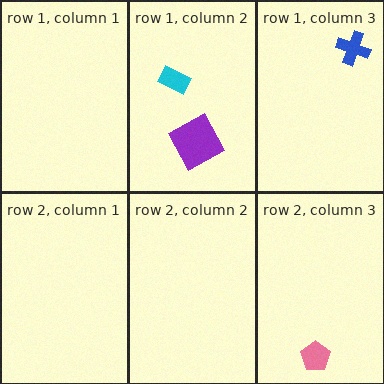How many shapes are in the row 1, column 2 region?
2.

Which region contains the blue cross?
The row 1, column 3 region.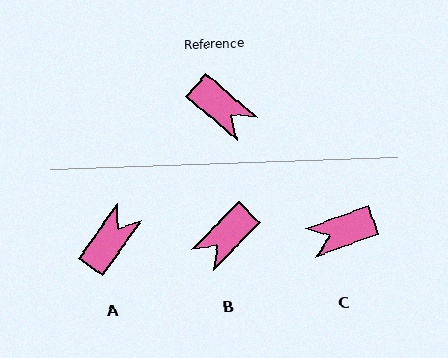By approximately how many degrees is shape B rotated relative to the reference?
Approximately 93 degrees clockwise.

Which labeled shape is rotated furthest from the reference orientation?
C, about 119 degrees away.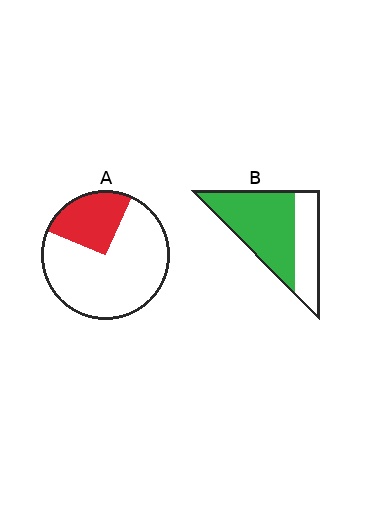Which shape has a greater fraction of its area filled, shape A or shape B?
Shape B.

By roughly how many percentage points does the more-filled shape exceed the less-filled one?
By roughly 40 percentage points (B over A).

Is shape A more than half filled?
No.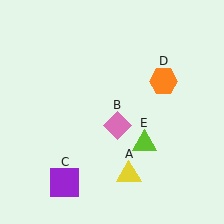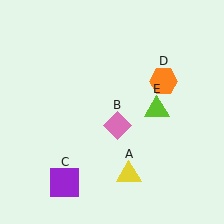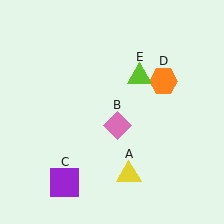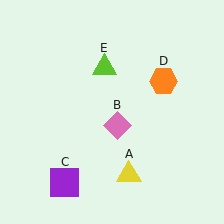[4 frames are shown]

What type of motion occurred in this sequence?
The lime triangle (object E) rotated counterclockwise around the center of the scene.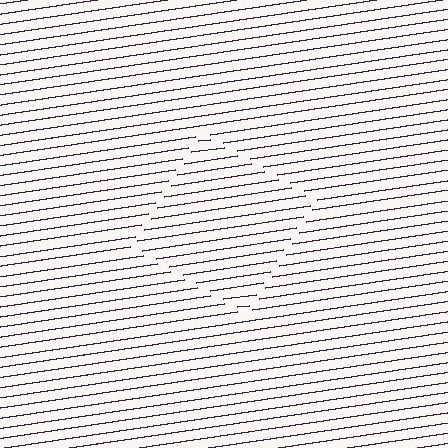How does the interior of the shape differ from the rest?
The interior of the shape contains the same grating, shifted by half a period — the contour is defined by the phase discontinuity where line-ends from the inner and outer gratings abut.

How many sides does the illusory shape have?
4 sides — the line-ends trace a square.